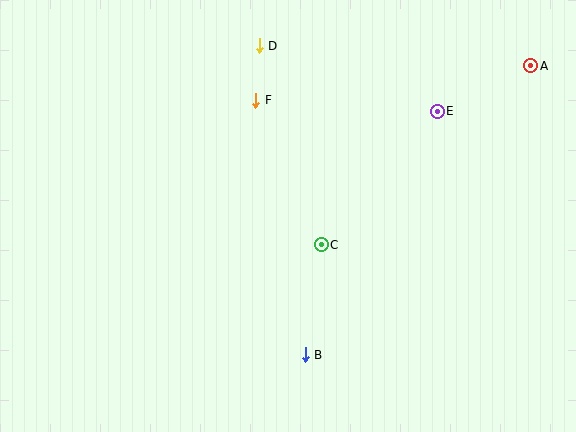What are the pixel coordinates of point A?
Point A is at (531, 66).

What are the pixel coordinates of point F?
Point F is at (256, 100).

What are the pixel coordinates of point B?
Point B is at (305, 355).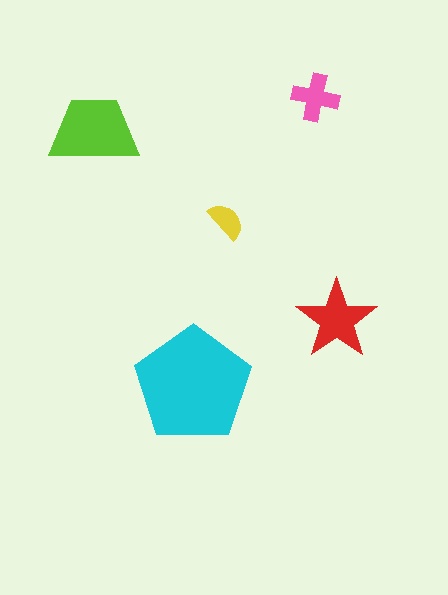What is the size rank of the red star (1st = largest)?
3rd.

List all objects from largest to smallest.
The cyan pentagon, the lime trapezoid, the red star, the pink cross, the yellow semicircle.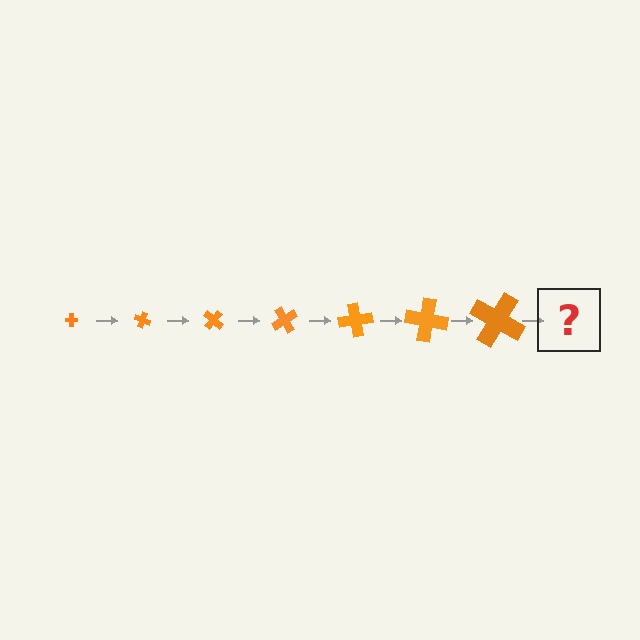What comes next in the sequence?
The next element should be a cross, larger than the previous one and rotated 140 degrees from the start.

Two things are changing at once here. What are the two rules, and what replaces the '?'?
The two rules are that the cross grows larger each step and it rotates 20 degrees each step. The '?' should be a cross, larger than the previous one and rotated 140 degrees from the start.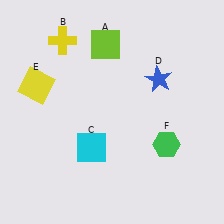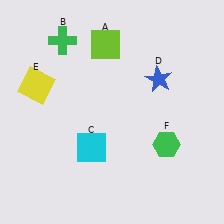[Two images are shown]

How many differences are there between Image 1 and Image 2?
There is 1 difference between the two images.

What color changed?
The cross (B) changed from yellow in Image 1 to green in Image 2.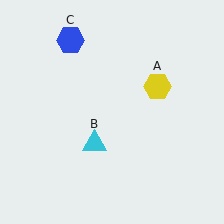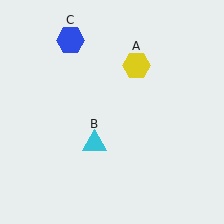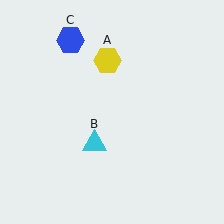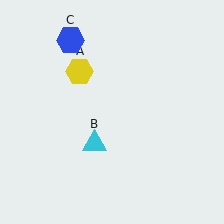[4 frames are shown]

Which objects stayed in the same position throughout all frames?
Cyan triangle (object B) and blue hexagon (object C) remained stationary.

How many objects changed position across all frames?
1 object changed position: yellow hexagon (object A).